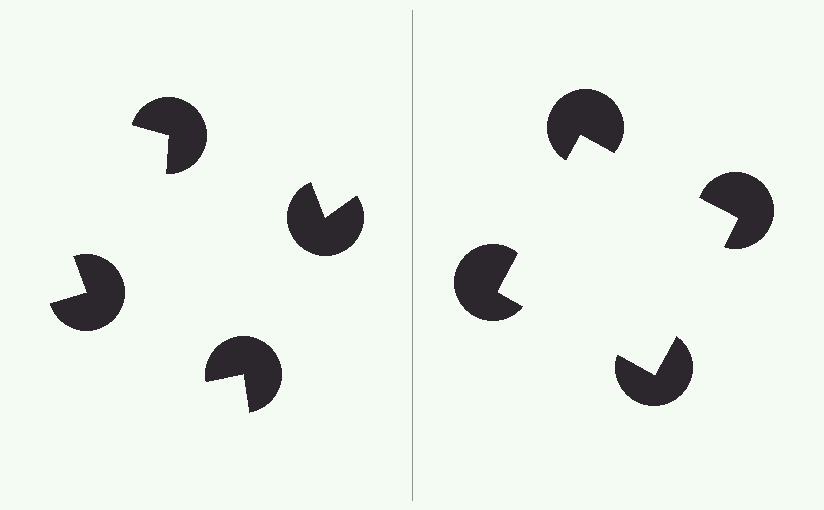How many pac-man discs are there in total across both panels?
8 — 4 on each side.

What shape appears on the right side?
An illusory square.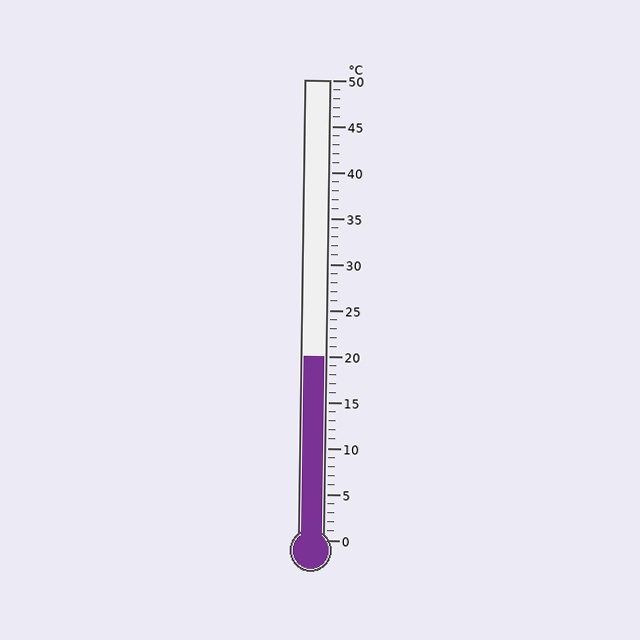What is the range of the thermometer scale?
The thermometer scale ranges from 0°C to 50°C.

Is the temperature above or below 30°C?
The temperature is below 30°C.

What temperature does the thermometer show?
The thermometer shows approximately 20°C.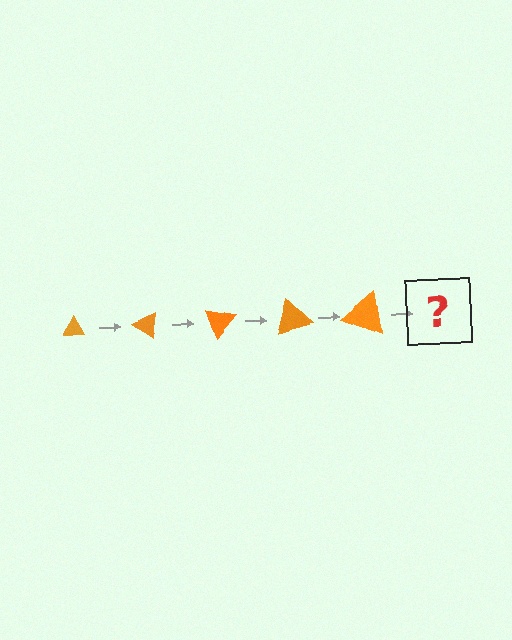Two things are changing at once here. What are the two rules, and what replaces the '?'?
The two rules are that the triangle grows larger each step and it rotates 35 degrees each step. The '?' should be a triangle, larger than the previous one and rotated 175 degrees from the start.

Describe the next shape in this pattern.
It should be a triangle, larger than the previous one and rotated 175 degrees from the start.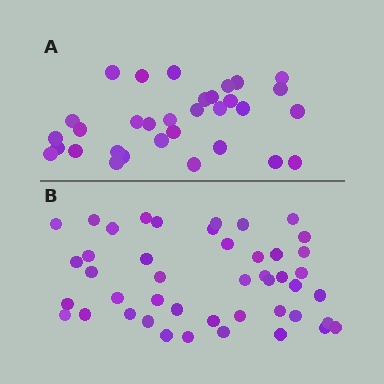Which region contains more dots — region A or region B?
Region B (the bottom region) has more dots.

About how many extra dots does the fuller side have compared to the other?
Region B has approximately 15 more dots than region A.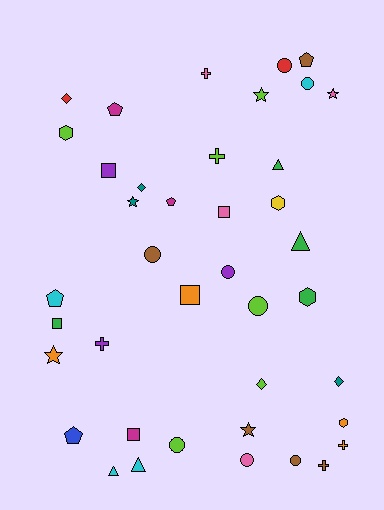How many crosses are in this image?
There are 5 crosses.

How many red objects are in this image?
There are 2 red objects.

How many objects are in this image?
There are 40 objects.